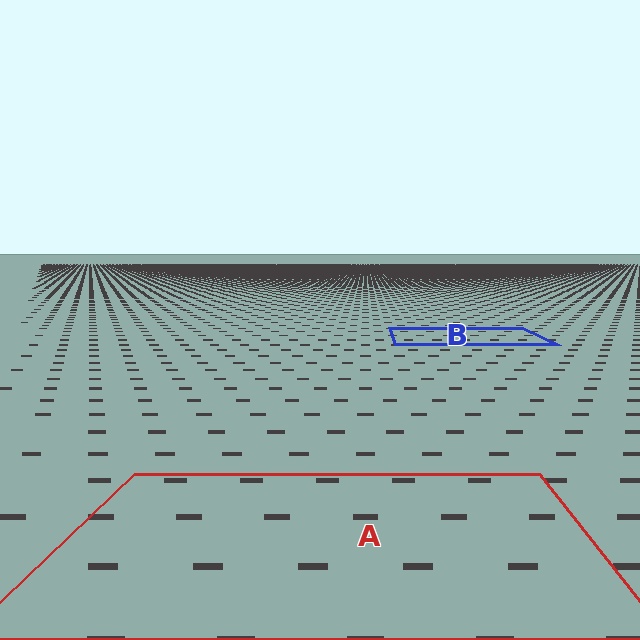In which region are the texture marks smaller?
The texture marks are smaller in region B, because it is farther away.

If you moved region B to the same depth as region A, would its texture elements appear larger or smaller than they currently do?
They would appear larger. At a closer depth, the same texture elements are projected at a bigger on-screen size.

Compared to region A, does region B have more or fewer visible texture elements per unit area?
Region B has more texture elements per unit area — they are packed more densely because it is farther away.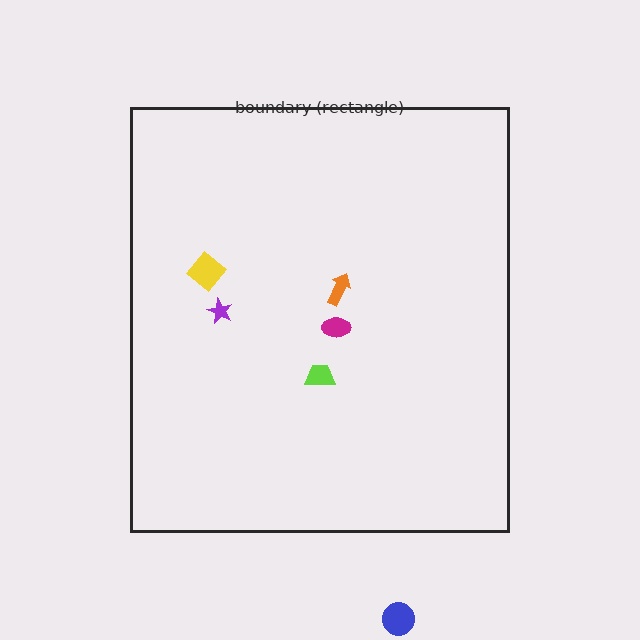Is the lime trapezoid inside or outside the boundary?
Inside.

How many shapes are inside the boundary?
5 inside, 1 outside.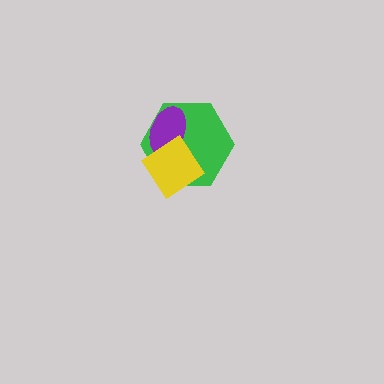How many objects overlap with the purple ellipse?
2 objects overlap with the purple ellipse.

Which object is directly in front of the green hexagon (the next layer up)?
The purple ellipse is directly in front of the green hexagon.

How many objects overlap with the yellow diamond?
2 objects overlap with the yellow diamond.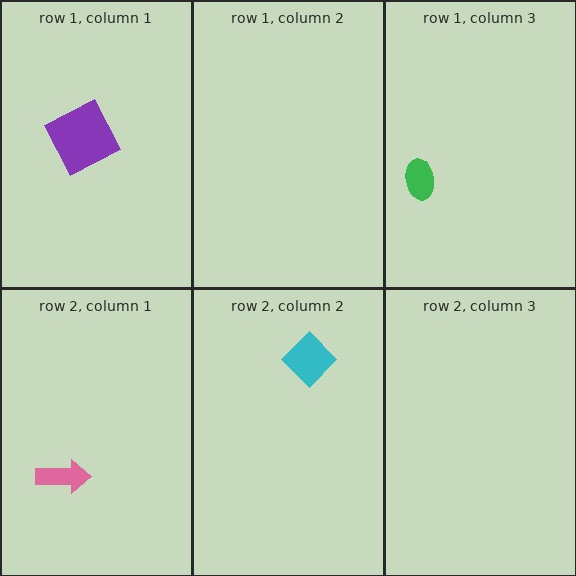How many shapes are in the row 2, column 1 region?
1.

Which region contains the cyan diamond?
The row 2, column 2 region.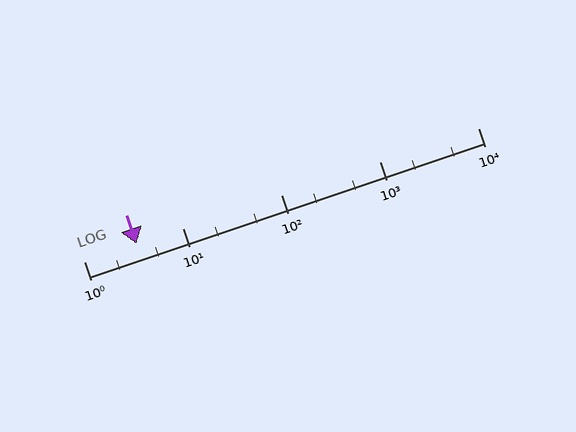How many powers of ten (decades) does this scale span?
The scale spans 4 decades, from 1 to 10000.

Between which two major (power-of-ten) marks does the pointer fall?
The pointer is between 1 and 10.